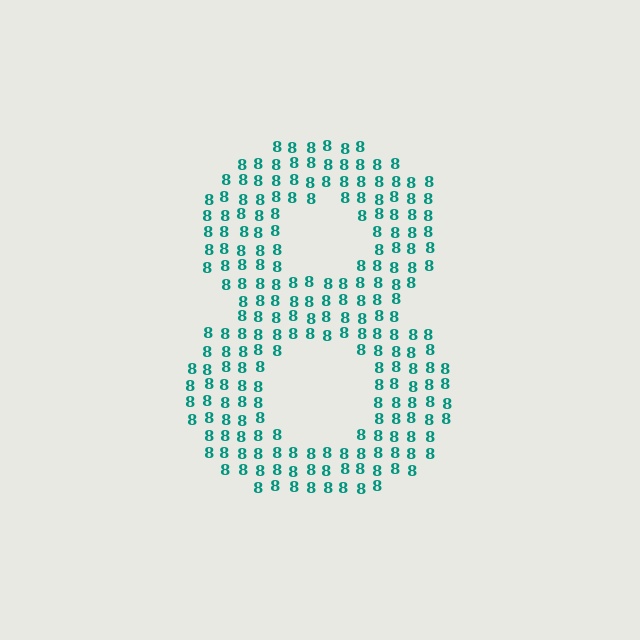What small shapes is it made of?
It is made of small digit 8's.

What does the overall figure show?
The overall figure shows the digit 8.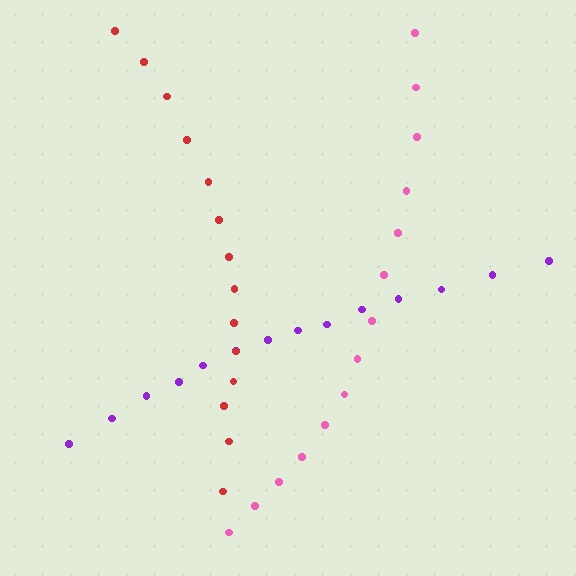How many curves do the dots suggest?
There are 3 distinct paths.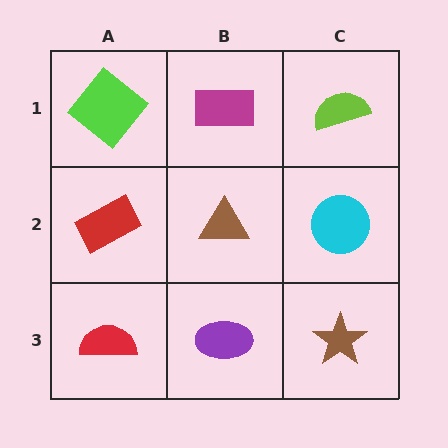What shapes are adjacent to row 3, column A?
A red rectangle (row 2, column A), a purple ellipse (row 3, column B).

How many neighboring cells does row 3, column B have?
3.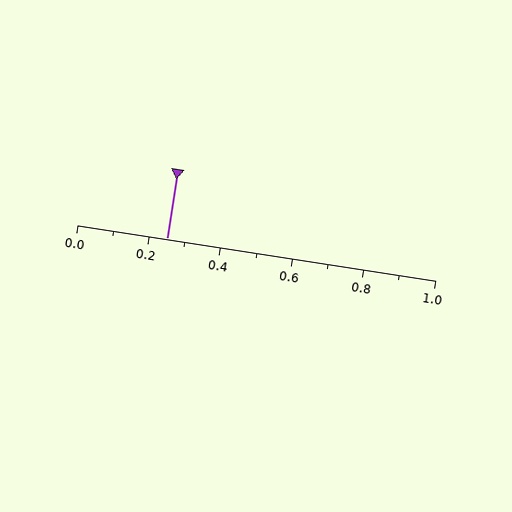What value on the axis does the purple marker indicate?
The marker indicates approximately 0.25.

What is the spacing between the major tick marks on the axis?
The major ticks are spaced 0.2 apart.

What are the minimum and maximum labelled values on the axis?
The axis runs from 0.0 to 1.0.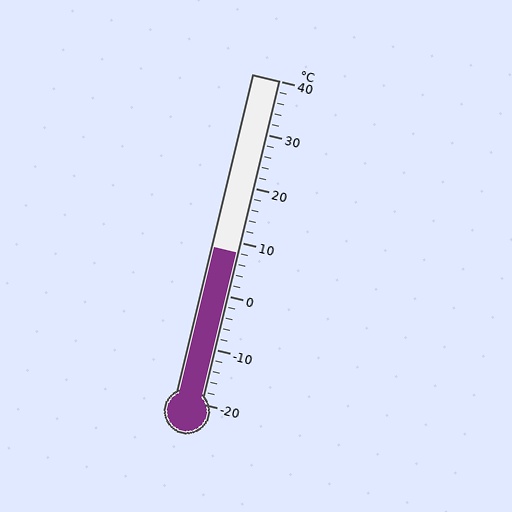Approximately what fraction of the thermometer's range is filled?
The thermometer is filled to approximately 45% of its range.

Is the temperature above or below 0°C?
The temperature is above 0°C.